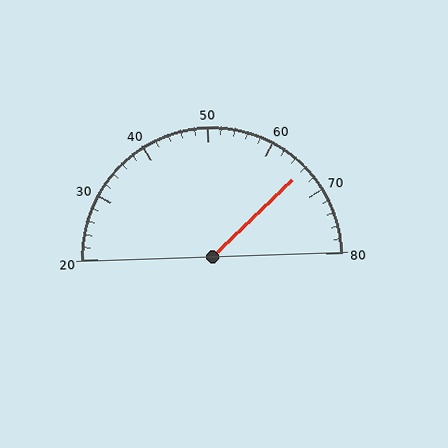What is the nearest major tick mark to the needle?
The nearest major tick mark is 70.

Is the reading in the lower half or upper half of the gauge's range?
The reading is in the upper half of the range (20 to 80).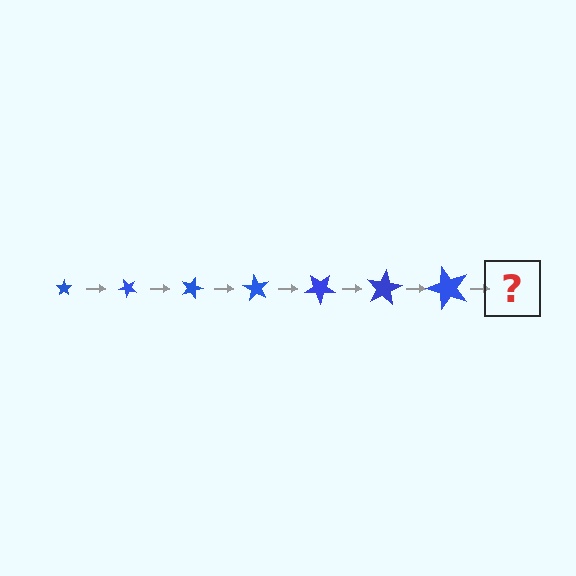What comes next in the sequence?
The next element should be a star, larger than the previous one and rotated 315 degrees from the start.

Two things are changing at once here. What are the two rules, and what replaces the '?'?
The two rules are that the star grows larger each step and it rotates 45 degrees each step. The '?' should be a star, larger than the previous one and rotated 315 degrees from the start.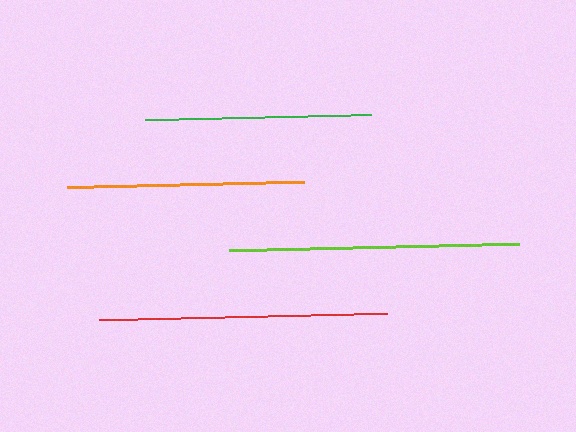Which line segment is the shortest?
The green line is the shortest at approximately 226 pixels.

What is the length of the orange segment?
The orange segment is approximately 238 pixels long.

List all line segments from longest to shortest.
From longest to shortest: lime, red, orange, green.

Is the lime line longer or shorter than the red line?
The lime line is longer than the red line.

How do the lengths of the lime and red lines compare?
The lime and red lines are approximately the same length.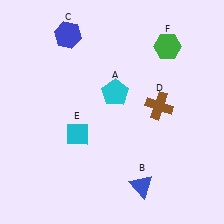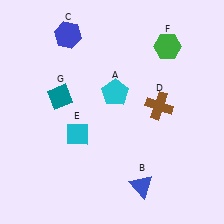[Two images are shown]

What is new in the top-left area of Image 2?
A teal diamond (G) was added in the top-left area of Image 2.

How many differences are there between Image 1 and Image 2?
There is 1 difference between the two images.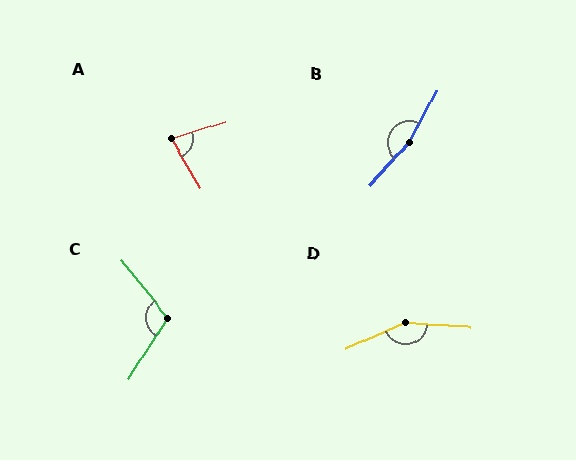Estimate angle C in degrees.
Approximately 109 degrees.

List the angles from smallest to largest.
A (77°), C (109°), D (152°), B (165°).